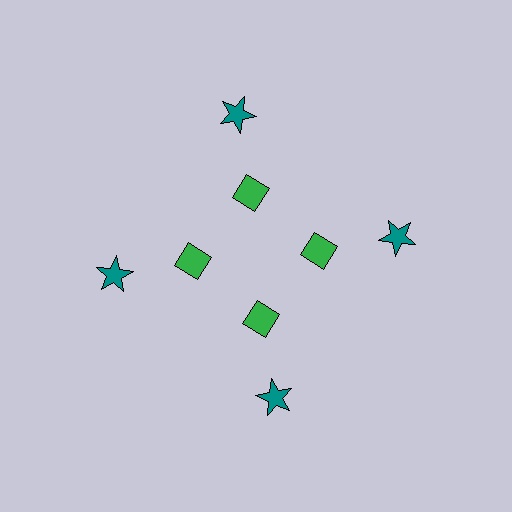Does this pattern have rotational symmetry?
Yes, this pattern has 4-fold rotational symmetry. It looks the same after rotating 90 degrees around the center.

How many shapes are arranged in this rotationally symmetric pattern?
There are 8 shapes, arranged in 4 groups of 2.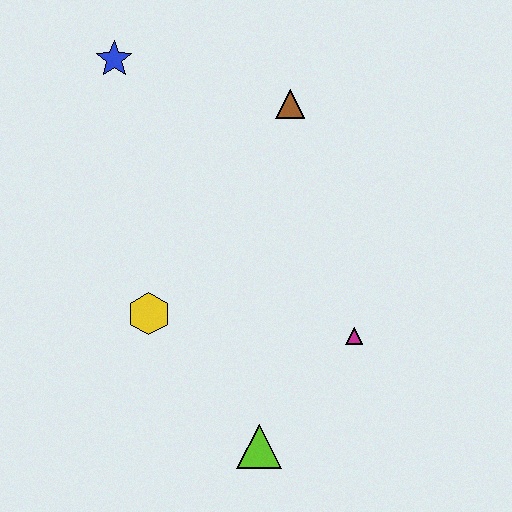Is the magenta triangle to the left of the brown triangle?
No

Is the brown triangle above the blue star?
No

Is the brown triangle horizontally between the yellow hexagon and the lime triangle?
No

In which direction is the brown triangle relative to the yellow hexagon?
The brown triangle is above the yellow hexagon.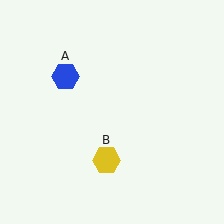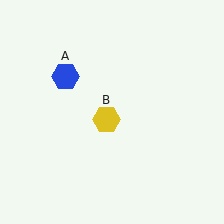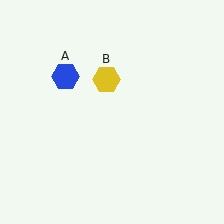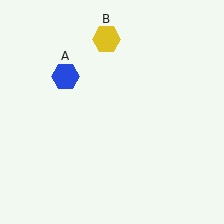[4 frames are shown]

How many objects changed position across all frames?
1 object changed position: yellow hexagon (object B).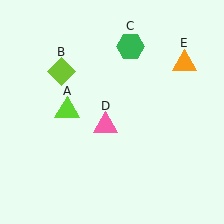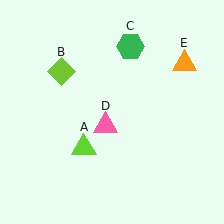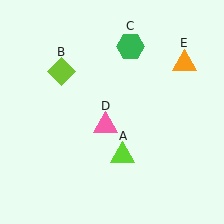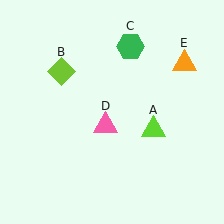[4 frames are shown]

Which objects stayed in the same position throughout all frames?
Lime diamond (object B) and green hexagon (object C) and pink triangle (object D) and orange triangle (object E) remained stationary.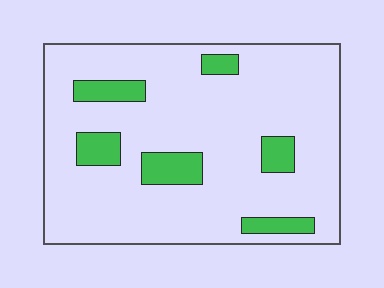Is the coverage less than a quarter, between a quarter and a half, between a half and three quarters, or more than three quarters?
Less than a quarter.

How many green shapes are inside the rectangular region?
6.